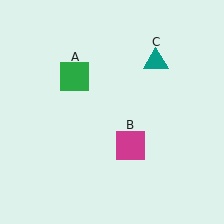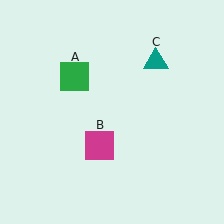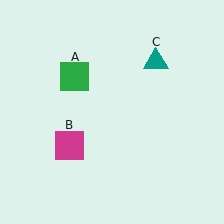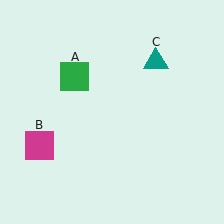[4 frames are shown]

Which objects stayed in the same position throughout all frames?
Green square (object A) and teal triangle (object C) remained stationary.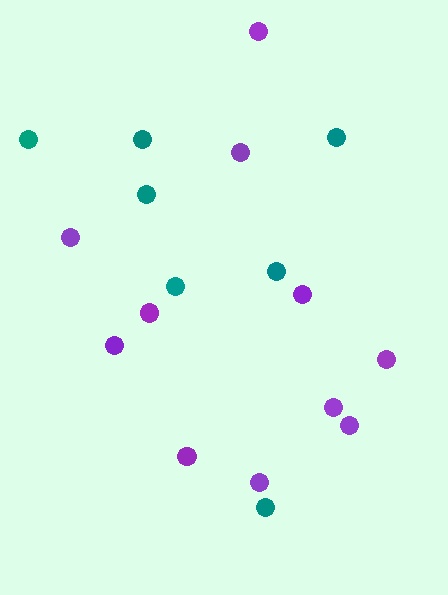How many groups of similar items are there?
There are 2 groups: one group of teal circles (7) and one group of purple circles (11).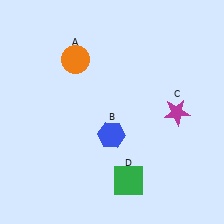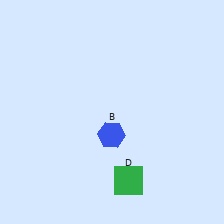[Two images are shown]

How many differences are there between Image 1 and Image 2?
There are 2 differences between the two images.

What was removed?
The magenta star (C), the orange circle (A) were removed in Image 2.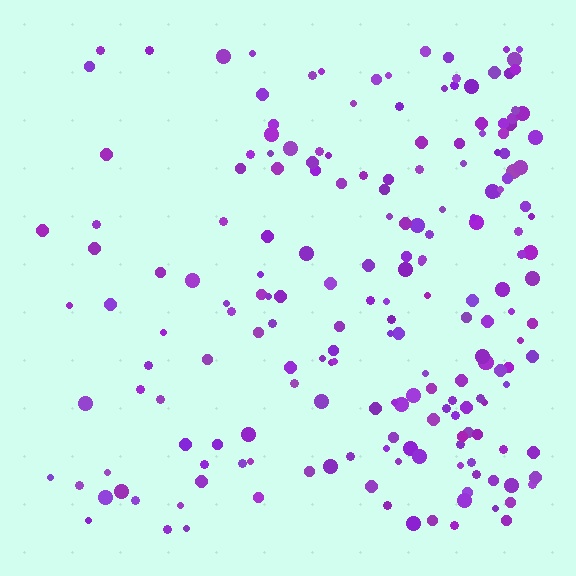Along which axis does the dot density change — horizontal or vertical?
Horizontal.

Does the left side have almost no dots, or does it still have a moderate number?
Still a moderate number, just noticeably fewer than the right.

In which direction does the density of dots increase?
From left to right, with the right side densest.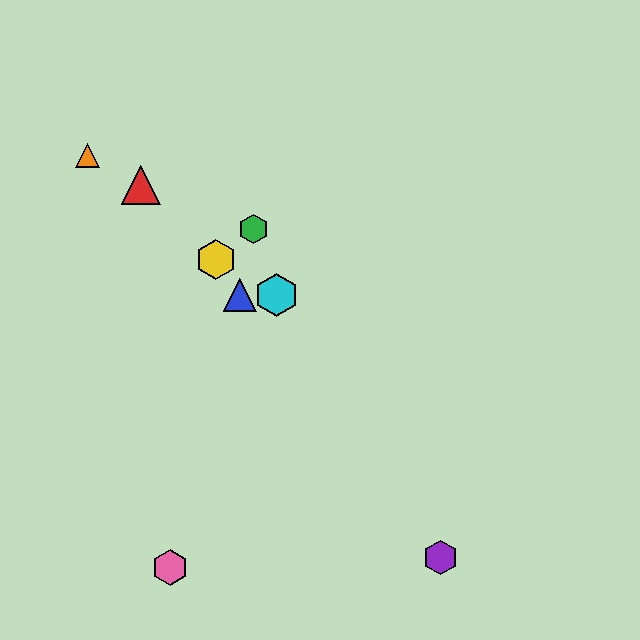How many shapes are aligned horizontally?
2 shapes (the blue triangle, the cyan hexagon) are aligned horizontally.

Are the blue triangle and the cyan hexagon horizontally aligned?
Yes, both are at y≈295.